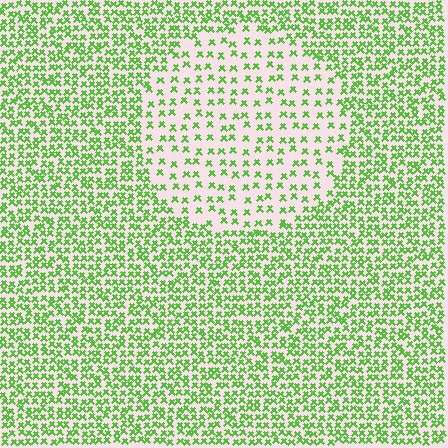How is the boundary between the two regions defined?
The boundary is defined by a change in element density (approximately 2.3x ratio). All elements are the same color, size, and shape.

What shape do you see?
I see a circle.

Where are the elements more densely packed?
The elements are more densely packed outside the circle boundary.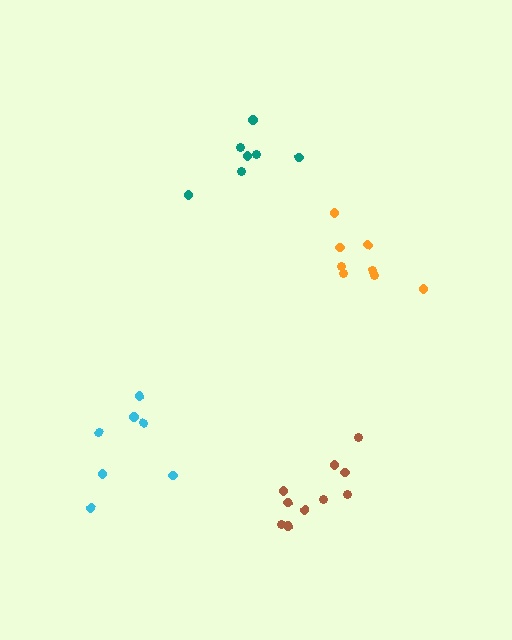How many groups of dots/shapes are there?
There are 4 groups.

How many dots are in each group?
Group 1: 10 dots, Group 2: 8 dots, Group 3: 7 dots, Group 4: 7 dots (32 total).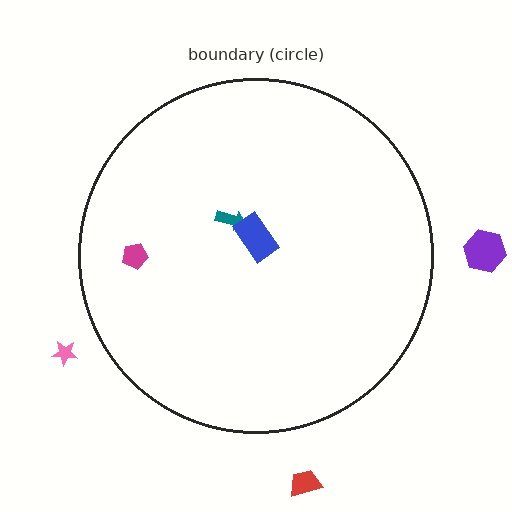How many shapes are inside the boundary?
3 inside, 3 outside.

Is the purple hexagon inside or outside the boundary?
Outside.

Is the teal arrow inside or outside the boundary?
Inside.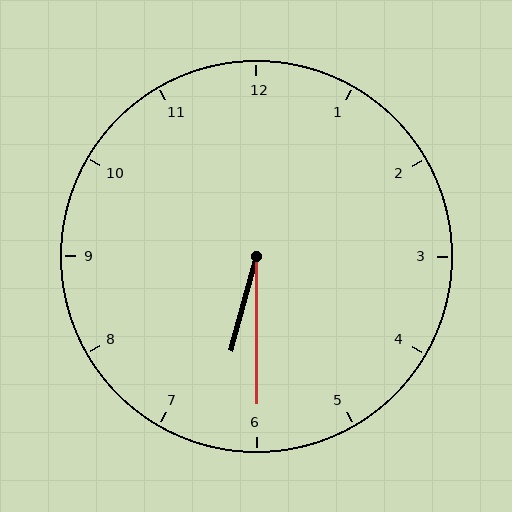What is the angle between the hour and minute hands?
Approximately 15 degrees.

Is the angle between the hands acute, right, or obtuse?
It is acute.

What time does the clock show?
6:30.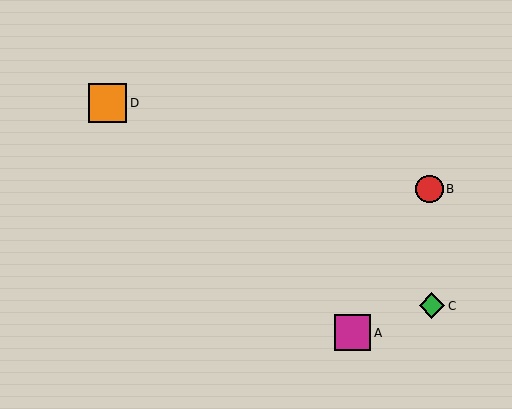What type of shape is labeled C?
Shape C is a green diamond.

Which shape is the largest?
The orange square (labeled D) is the largest.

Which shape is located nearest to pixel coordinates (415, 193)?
The red circle (labeled B) at (429, 189) is nearest to that location.